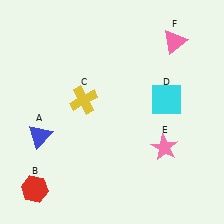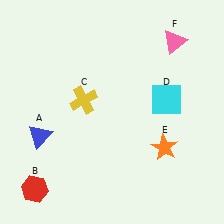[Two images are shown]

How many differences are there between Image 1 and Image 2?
There is 1 difference between the two images.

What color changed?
The star (E) changed from pink in Image 1 to orange in Image 2.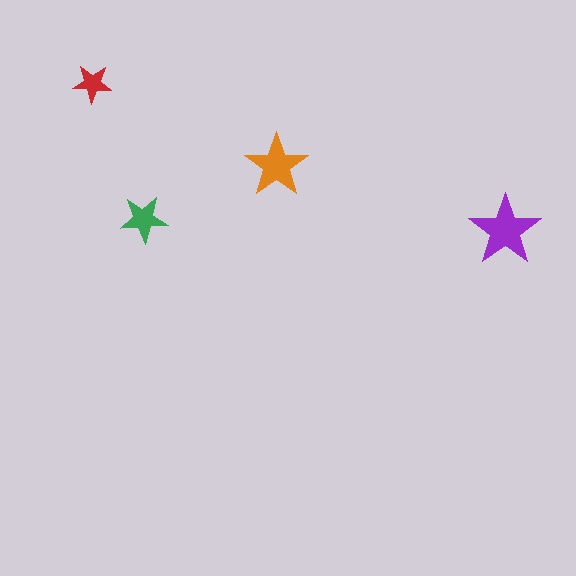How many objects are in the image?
There are 4 objects in the image.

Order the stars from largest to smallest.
the purple one, the orange one, the green one, the red one.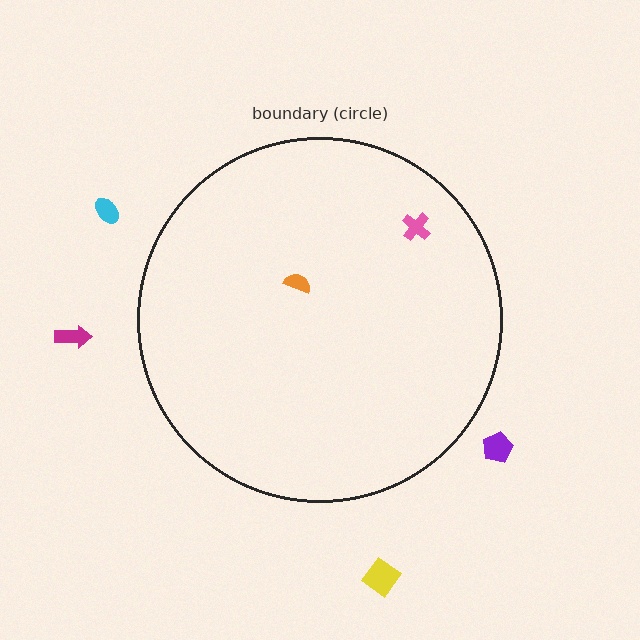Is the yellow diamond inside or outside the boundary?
Outside.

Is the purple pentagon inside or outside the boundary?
Outside.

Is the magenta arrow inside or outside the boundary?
Outside.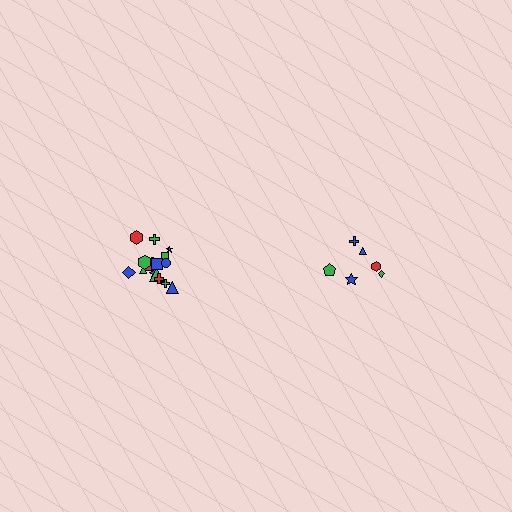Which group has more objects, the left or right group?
The left group.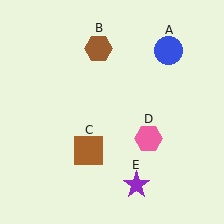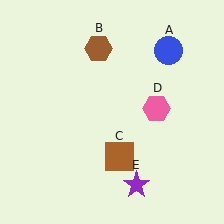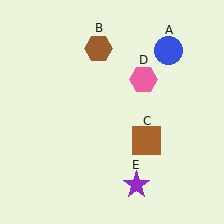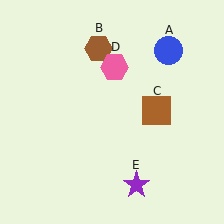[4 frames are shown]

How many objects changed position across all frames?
2 objects changed position: brown square (object C), pink hexagon (object D).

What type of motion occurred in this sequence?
The brown square (object C), pink hexagon (object D) rotated counterclockwise around the center of the scene.